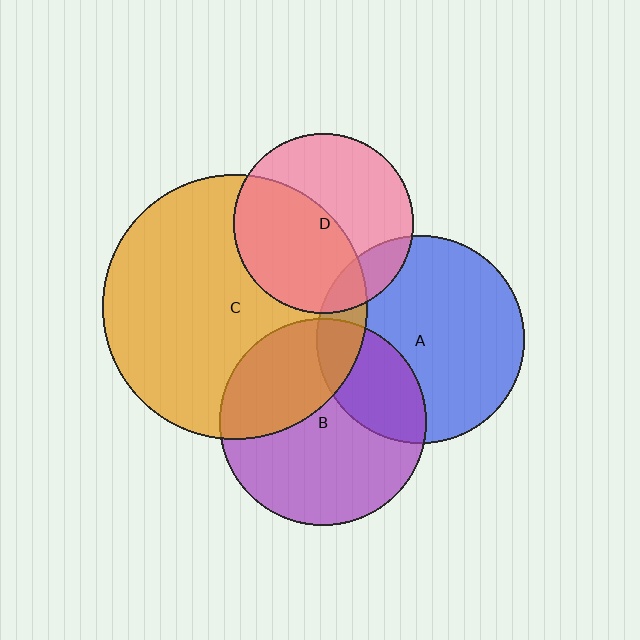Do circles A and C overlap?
Yes.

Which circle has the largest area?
Circle C (orange).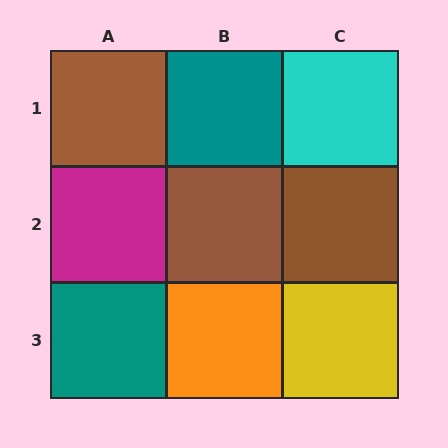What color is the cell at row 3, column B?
Orange.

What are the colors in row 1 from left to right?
Brown, teal, cyan.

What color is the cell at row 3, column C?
Yellow.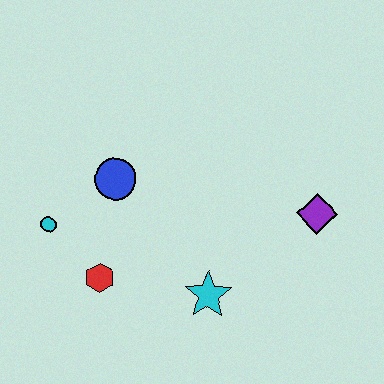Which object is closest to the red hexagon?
The cyan circle is closest to the red hexagon.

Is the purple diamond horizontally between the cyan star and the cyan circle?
No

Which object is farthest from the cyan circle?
The purple diamond is farthest from the cyan circle.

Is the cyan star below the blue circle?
Yes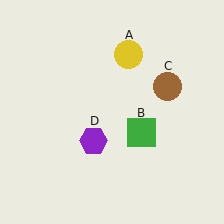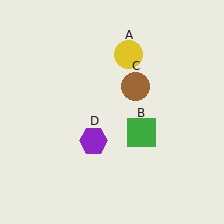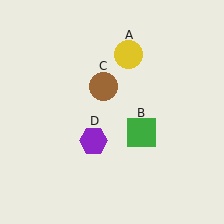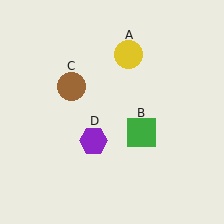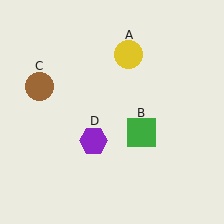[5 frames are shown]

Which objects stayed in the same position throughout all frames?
Yellow circle (object A) and green square (object B) and purple hexagon (object D) remained stationary.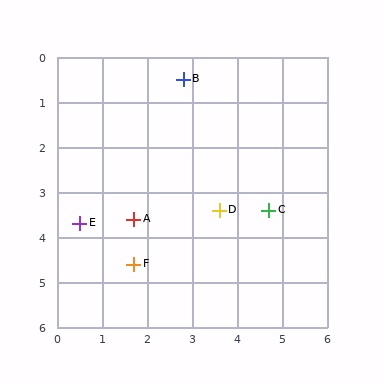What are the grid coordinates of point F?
Point F is at approximately (1.7, 4.6).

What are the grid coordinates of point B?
Point B is at approximately (2.8, 0.5).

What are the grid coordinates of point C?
Point C is at approximately (4.7, 3.4).